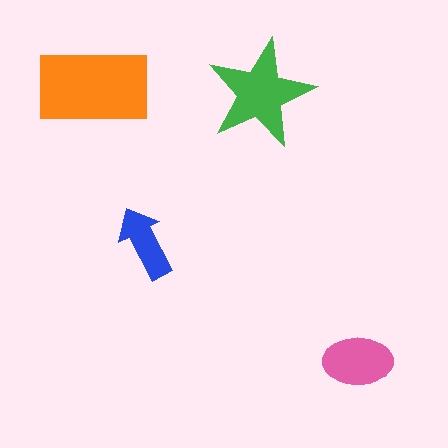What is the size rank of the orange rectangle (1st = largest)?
1st.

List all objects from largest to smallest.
The orange rectangle, the green star, the pink ellipse, the blue arrow.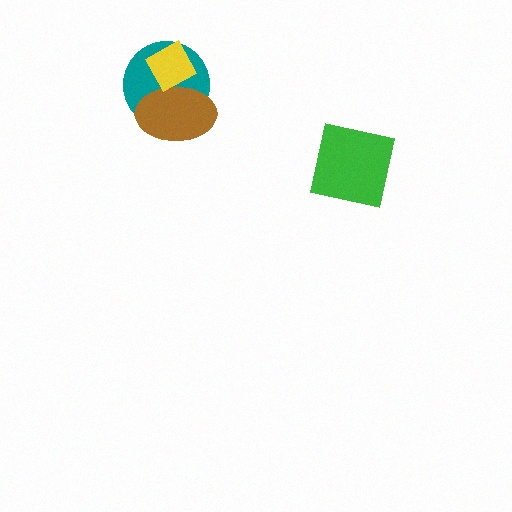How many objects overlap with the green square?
0 objects overlap with the green square.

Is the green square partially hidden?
No, no other shape covers it.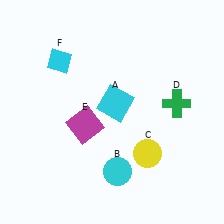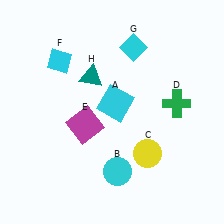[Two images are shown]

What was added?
A cyan diamond (G), a teal triangle (H) were added in Image 2.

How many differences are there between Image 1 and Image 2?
There are 2 differences between the two images.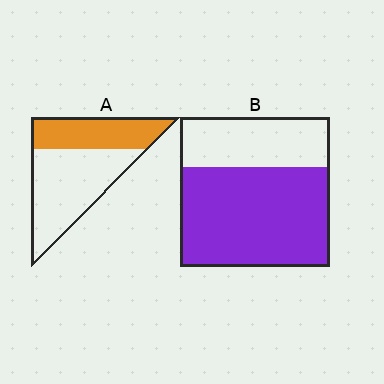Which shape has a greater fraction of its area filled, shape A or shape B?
Shape B.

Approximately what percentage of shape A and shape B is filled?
A is approximately 40% and B is approximately 65%.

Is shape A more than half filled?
No.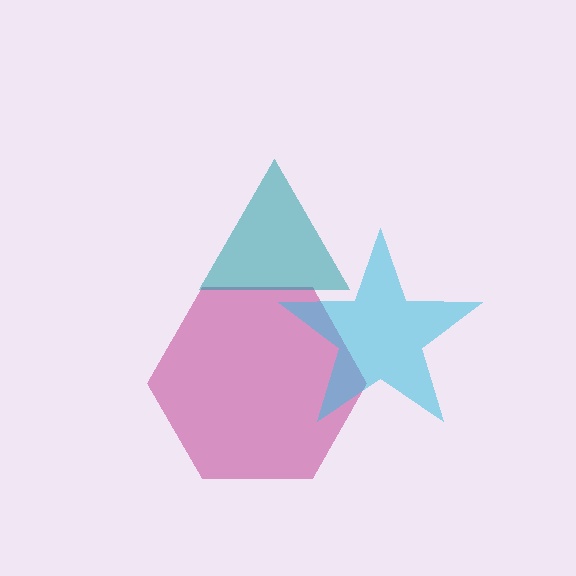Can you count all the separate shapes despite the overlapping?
Yes, there are 3 separate shapes.